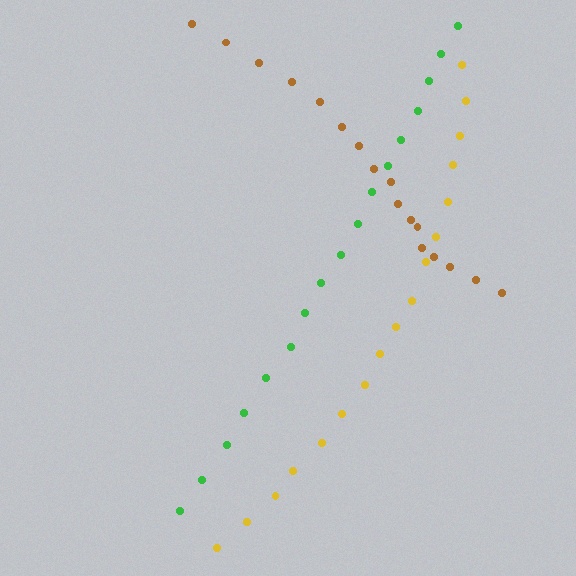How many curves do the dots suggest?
There are 3 distinct paths.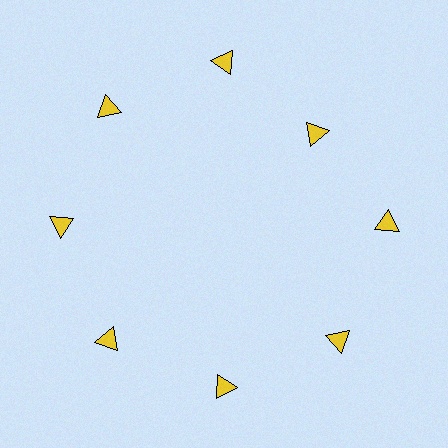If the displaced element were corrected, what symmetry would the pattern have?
It would have 8-fold rotational symmetry — the pattern would map onto itself every 45 degrees.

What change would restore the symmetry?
The symmetry would be restored by moving it outward, back onto the ring so that all 8 triangles sit at equal angles and equal distance from the center.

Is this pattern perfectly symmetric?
No. The 8 yellow triangles are arranged in a ring, but one element near the 2 o'clock position is pulled inward toward the center, breaking the 8-fold rotational symmetry.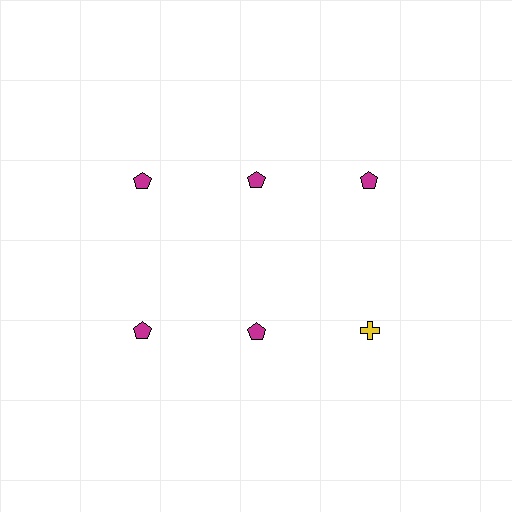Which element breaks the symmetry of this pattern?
The yellow cross in the second row, center column breaks the symmetry. All other shapes are magenta pentagons.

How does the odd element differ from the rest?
It differs in both color (yellow instead of magenta) and shape (cross instead of pentagon).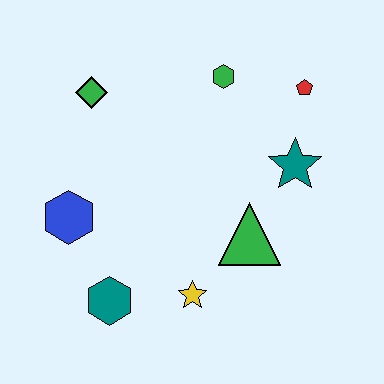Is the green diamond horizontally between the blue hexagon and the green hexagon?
Yes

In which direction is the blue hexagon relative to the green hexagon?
The blue hexagon is to the left of the green hexagon.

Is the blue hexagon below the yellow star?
No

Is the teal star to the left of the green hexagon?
No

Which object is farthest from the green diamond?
The yellow star is farthest from the green diamond.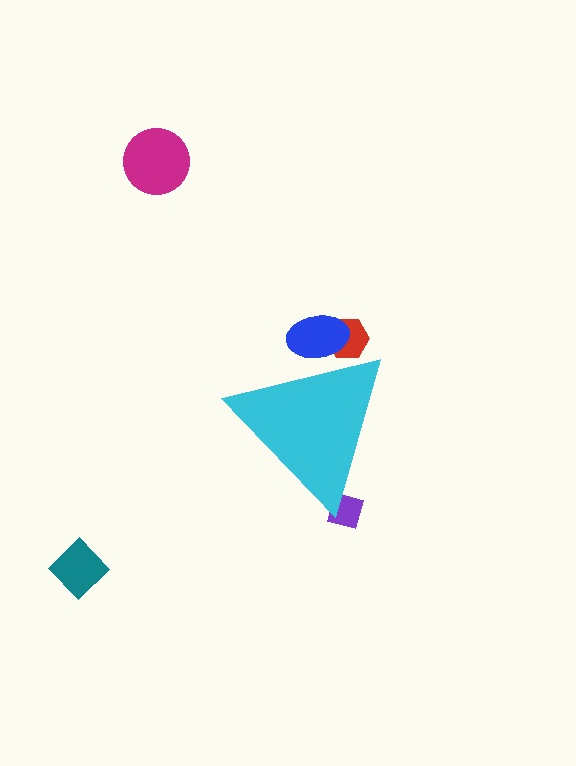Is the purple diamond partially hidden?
Yes, the purple diamond is partially hidden behind the cyan triangle.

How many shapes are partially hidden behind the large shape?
3 shapes are partially hidden.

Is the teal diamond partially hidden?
No, the teal diamond is fully visible.